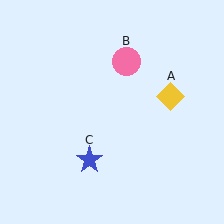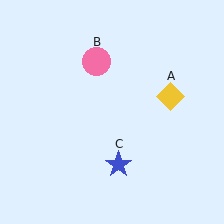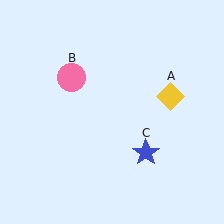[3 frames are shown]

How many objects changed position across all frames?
2 objects changed position: pink circle (object B), blue star (object C).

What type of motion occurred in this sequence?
The pink circle (object B), blue star (object C) rotated counterclockwise around the center of the scene.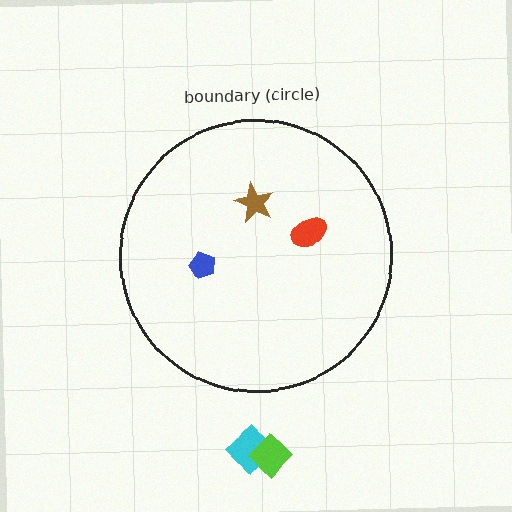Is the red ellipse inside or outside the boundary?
Inside.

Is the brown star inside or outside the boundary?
Inside.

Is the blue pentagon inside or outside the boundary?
Inside.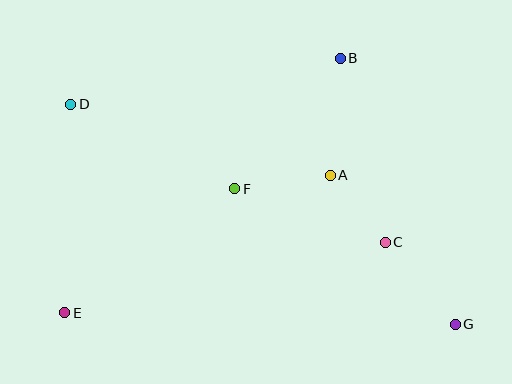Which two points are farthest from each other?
Points D and G are farthest from each other.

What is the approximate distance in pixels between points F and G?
The distance between F and G is approximately 259 pixels.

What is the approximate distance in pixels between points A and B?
The distance between A and B is approximately 117 pixels.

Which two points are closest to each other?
Points A and C are closest to each other.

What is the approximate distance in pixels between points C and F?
The distance between C and F is approximately 160 pixels.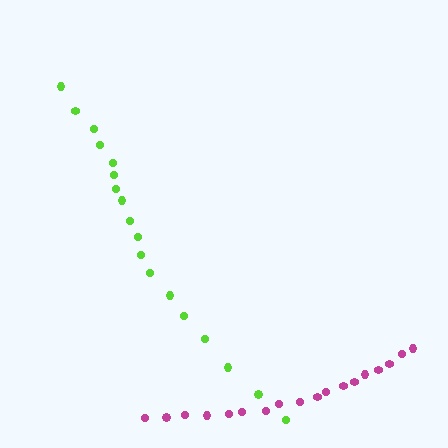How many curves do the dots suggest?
There are 2 distinct paths.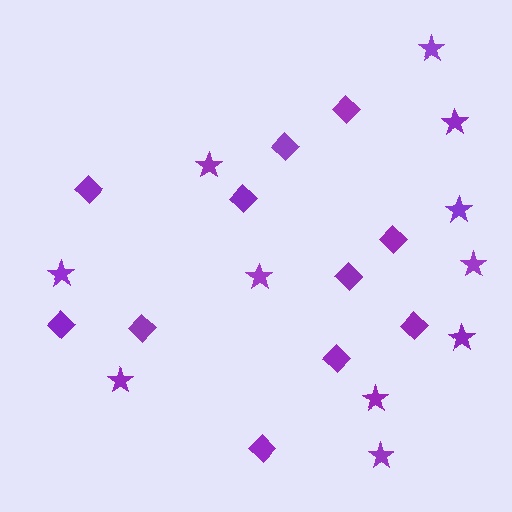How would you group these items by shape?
There are 2 groups: one group of diamonds (11) and one group of stars (11).